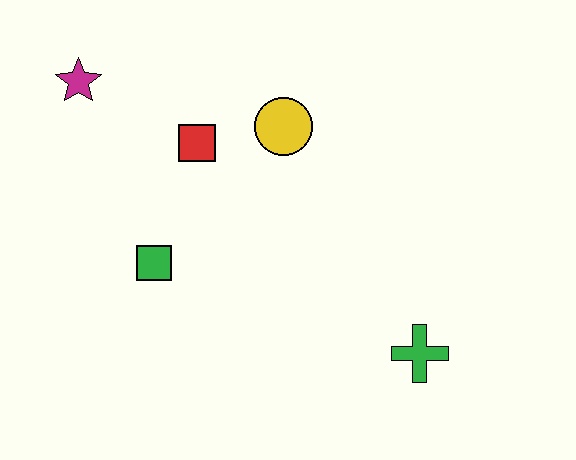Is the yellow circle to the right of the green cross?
No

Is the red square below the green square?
No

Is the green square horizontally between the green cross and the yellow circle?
No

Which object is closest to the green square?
The red square is closest to the green square.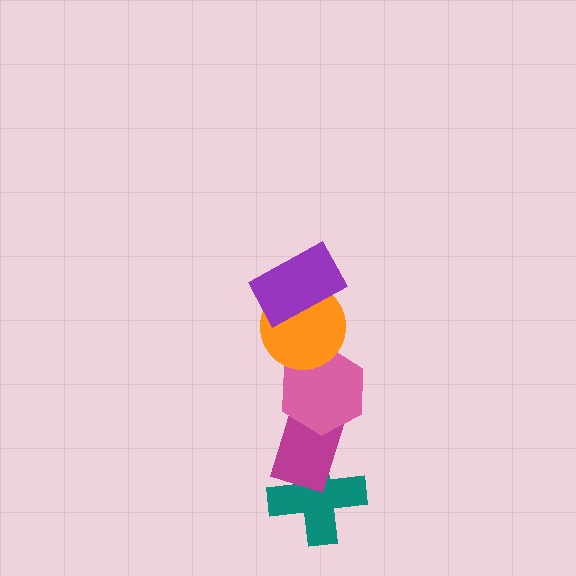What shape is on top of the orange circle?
The purple rectangle is on top of the orange circle.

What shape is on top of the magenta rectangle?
The pink hexagon is on top of the magenta rectangle.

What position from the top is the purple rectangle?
The purple rectangle is 1st from the top.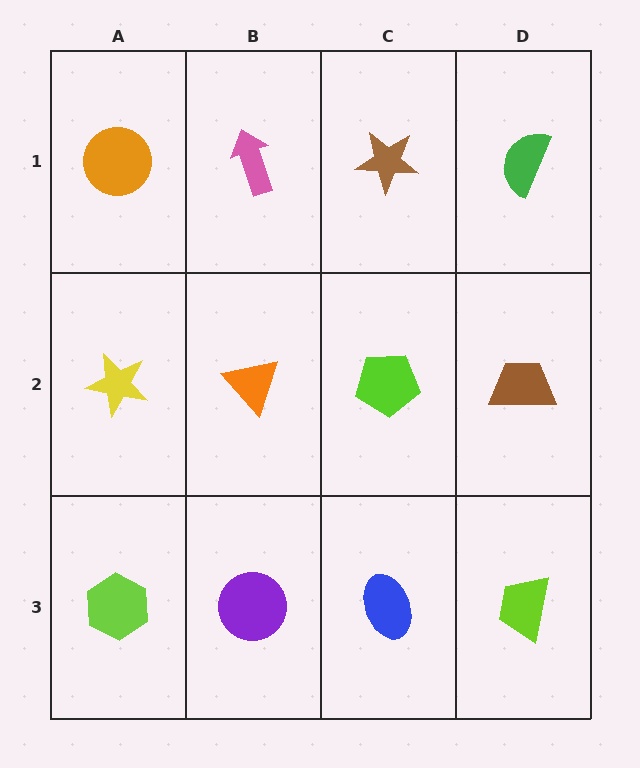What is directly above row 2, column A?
An orange circle.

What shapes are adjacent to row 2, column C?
A brown star (row 1, column C), a blue ellipse (row 3, column C), an orange triangle (row 2, column B), a brown trapezoid (row 2, column D).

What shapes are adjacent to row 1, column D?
A brown trapezoid (row 2, column D), a brown star (row 1, column C).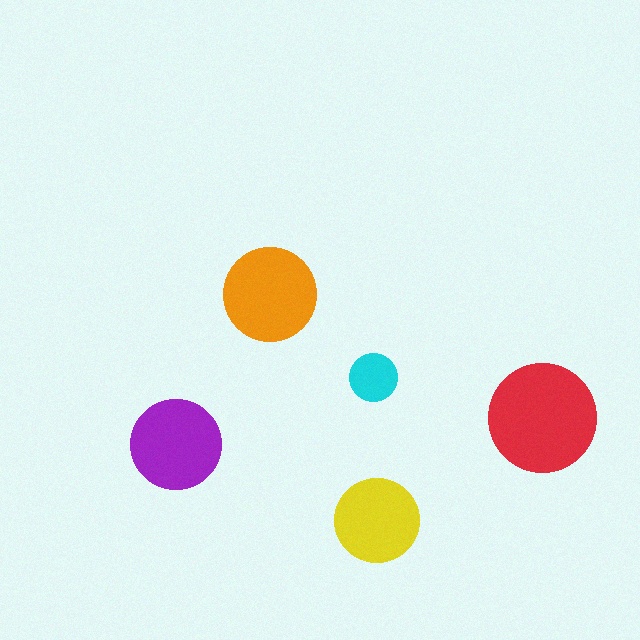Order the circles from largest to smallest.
the red one, the orange one, the purple one, the yellow one, the cyan one.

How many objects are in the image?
There are 5 objects in the image.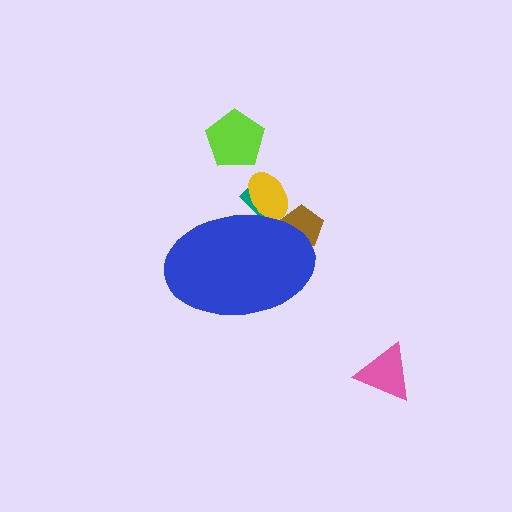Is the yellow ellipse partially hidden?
Yes, the yellow ellipse is partially hidden behind the blue ellipse.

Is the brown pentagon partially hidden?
Yes, the brown pentagon is partially hidden behind the blue ellipse.